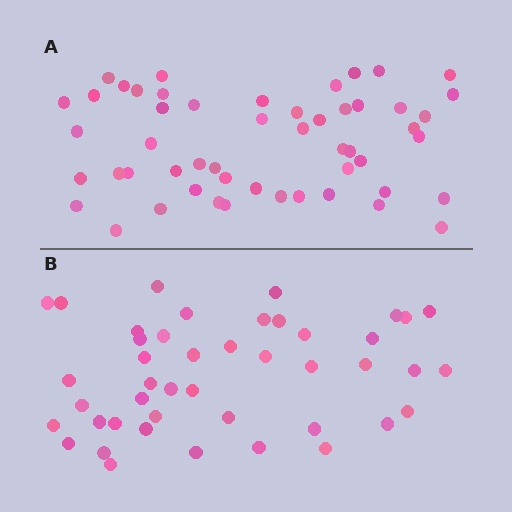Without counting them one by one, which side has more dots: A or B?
Region A (the top region) has more dots.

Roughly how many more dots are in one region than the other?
Region A has roughly 8 or so more dots than region B.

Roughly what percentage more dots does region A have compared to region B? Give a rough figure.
About 20% more.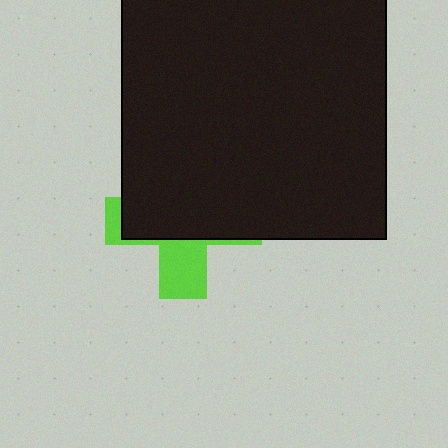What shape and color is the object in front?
The object in front is a black rectangle.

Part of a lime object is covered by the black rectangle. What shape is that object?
It is a cross.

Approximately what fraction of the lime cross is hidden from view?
Roughly 67% of the lime cross is hidden behind the black rectangle.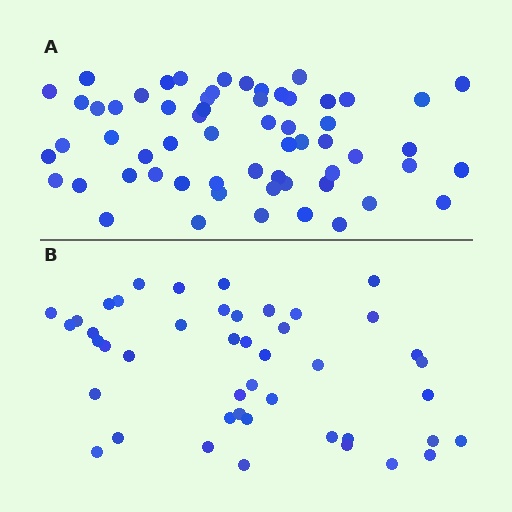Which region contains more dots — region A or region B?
Region A (the top region) has more dots.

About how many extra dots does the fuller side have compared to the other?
Region A has approximately 15 more dots than region B.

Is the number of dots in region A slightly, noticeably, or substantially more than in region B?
Region A has noticeably more, but not dramatically so. The ratio is roughly 1.3 to 1.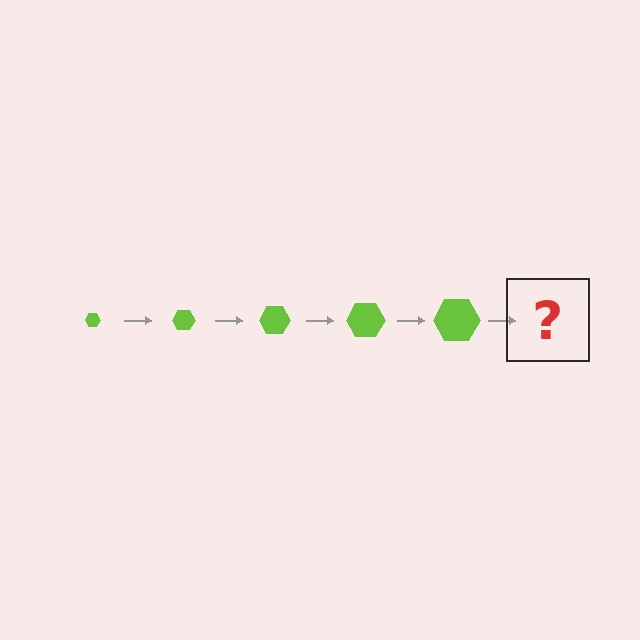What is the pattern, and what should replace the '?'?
The pattern is that the hexagon gets progressively larger each step. The '?' should be a lime hexagon, larger than the previous one.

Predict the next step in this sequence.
The next step is a lime hexagon, larger than the previous one.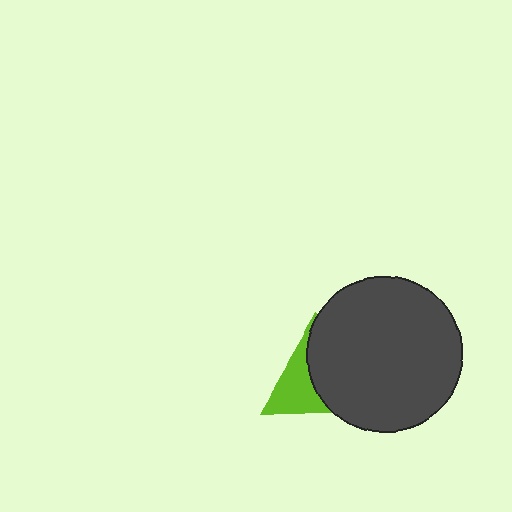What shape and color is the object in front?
The object in front is a dark gray circle.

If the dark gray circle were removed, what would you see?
You would see the complete lime triangle.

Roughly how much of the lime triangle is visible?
A small part of it is visible (roughly 43%).